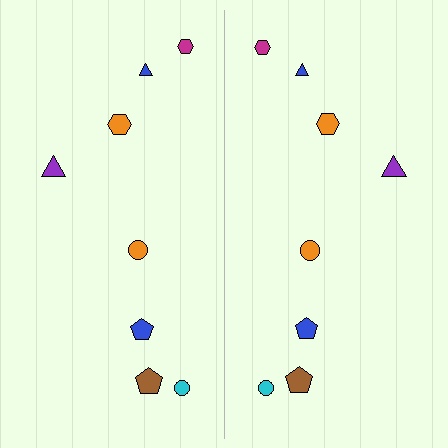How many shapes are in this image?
There are 16 shapes in this image.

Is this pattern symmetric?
Yes, this pattern has bilateral (reflection) symmetry.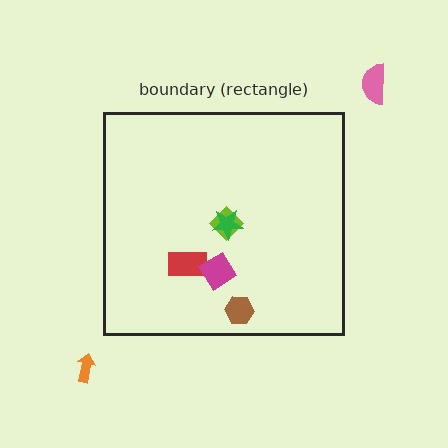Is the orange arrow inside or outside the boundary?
Outside.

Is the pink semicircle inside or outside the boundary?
Outside.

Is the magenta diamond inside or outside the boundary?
Inside.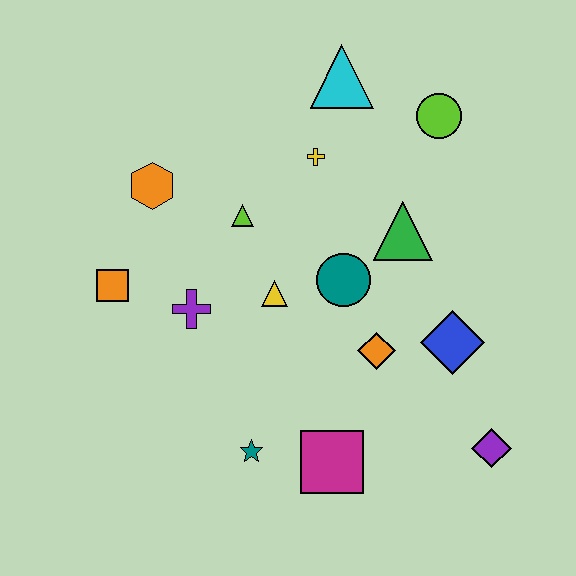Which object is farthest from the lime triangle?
The purple diamond is farthest from the lime triangle.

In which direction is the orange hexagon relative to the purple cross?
The orange hexagon is above the purple cross.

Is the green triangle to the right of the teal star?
Yes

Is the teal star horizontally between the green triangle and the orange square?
Yes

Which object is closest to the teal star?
The magenta square is closest to the teal star.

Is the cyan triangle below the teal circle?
No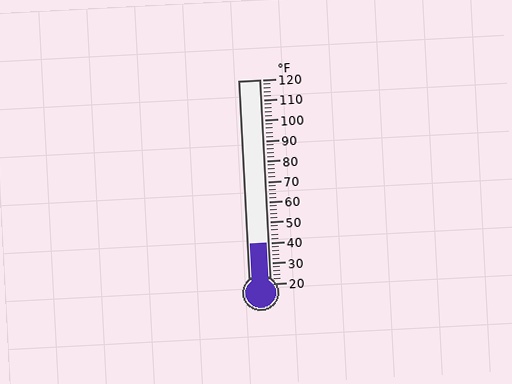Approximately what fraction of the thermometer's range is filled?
The thermometer is filled to approximately 20% of its range.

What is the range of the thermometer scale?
The thermometer scale ranges from 20°F to 120°F.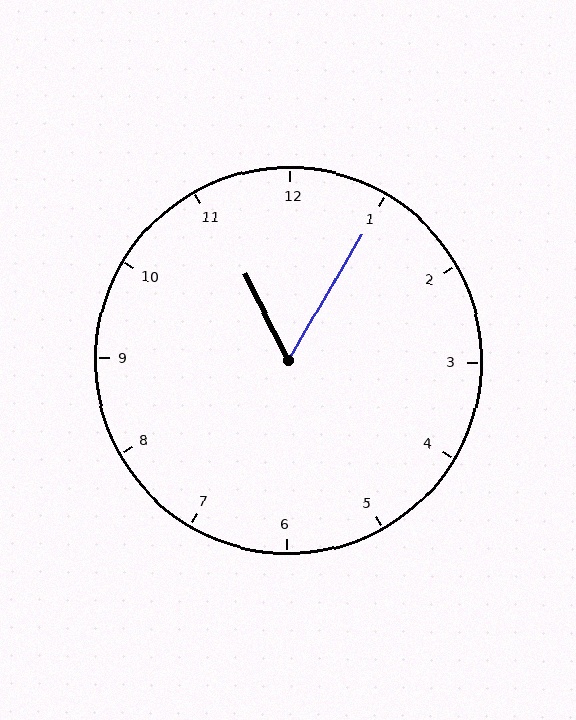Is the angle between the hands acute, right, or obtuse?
It is acute.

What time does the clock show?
11:05.